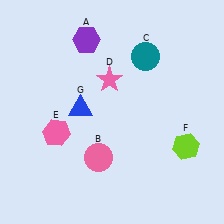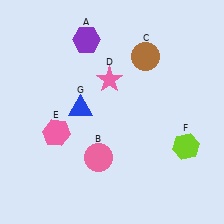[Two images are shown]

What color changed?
The circle (C) changed from teal in Image 1 to brown in Image 2.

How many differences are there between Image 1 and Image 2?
There is 1 difference between the two images.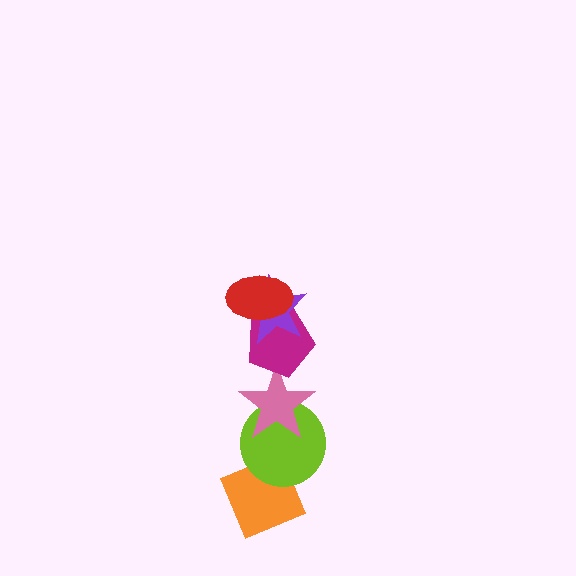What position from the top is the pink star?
The pink star is 4th from the top.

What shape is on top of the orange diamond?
The lime circle is on top of the orange diamond.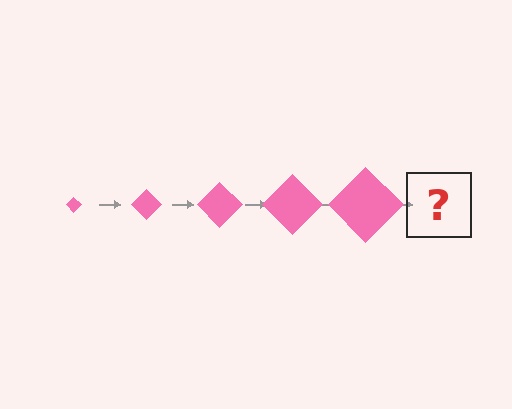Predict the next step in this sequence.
The next step is a pink diamond, larger than the previous one.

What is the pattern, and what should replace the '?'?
The pattern is that the diamond gets progressively larger each step. The '?' should be a pink diamond, larger than the previous one.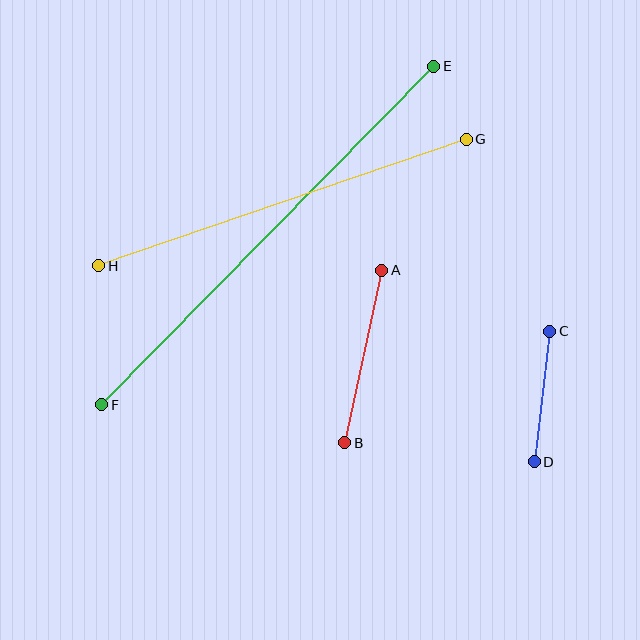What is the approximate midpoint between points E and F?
The midpoint is at approximately (268, 236) pixels.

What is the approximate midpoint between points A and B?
The midpoint is at approximately (363, 356) pixels.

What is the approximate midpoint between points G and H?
The midpoint is at approximately (282, 203) pixels.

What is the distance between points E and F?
The distance is approximately 474 pixels.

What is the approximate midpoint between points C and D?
The midpoint is at approximately (542, 397) pixels.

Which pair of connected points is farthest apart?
Points E and F are farthest apart.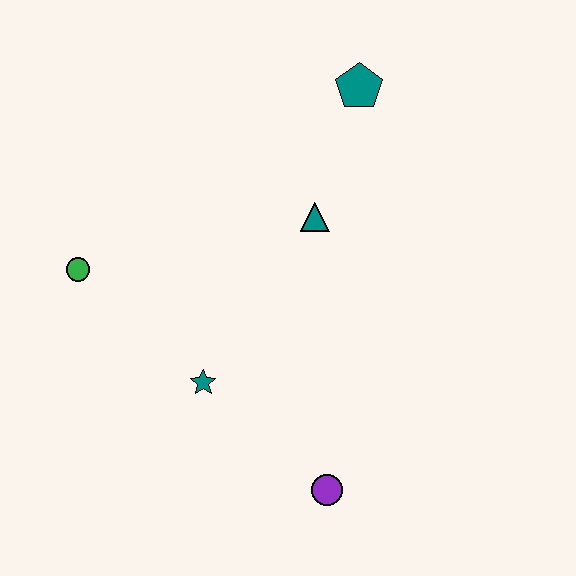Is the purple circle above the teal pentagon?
No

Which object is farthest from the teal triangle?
The purple circle is farthest from the teal triangle.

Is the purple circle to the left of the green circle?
No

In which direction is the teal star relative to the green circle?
The teal star is to the right of the green circle.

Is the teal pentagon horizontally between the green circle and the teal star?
No